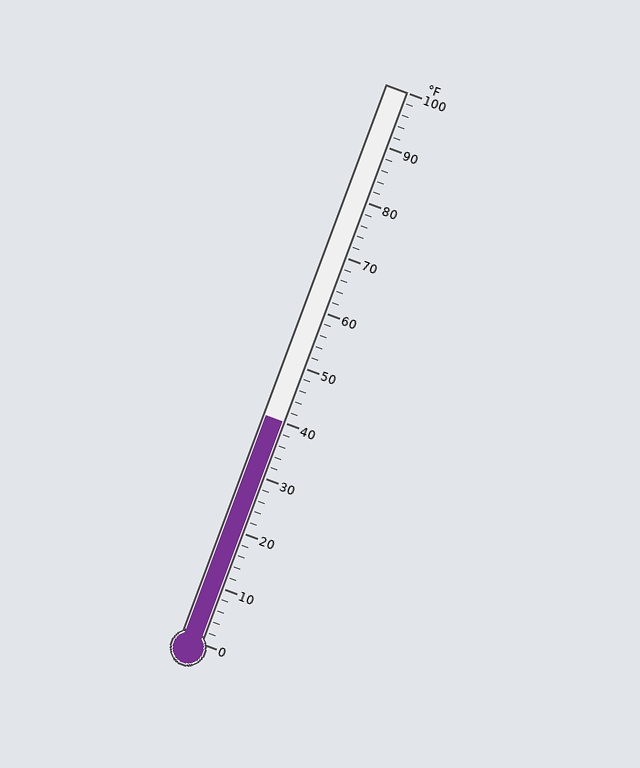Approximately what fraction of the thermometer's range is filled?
The thermometer is filled to approximately 40% of its range.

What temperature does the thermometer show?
The thermometer shows approximately 40°F.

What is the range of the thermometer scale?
The thermometer scale ranges from 0°F to 100°F.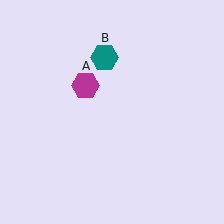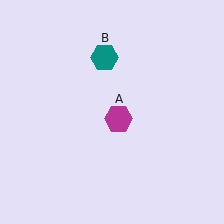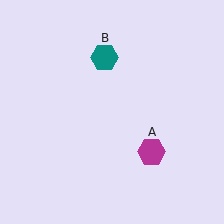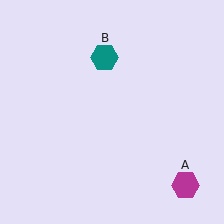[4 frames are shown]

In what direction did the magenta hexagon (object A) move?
The magenta hexagon (object A) moved down and to the right.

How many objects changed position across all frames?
1 object changed position: magenta hexagon (object A).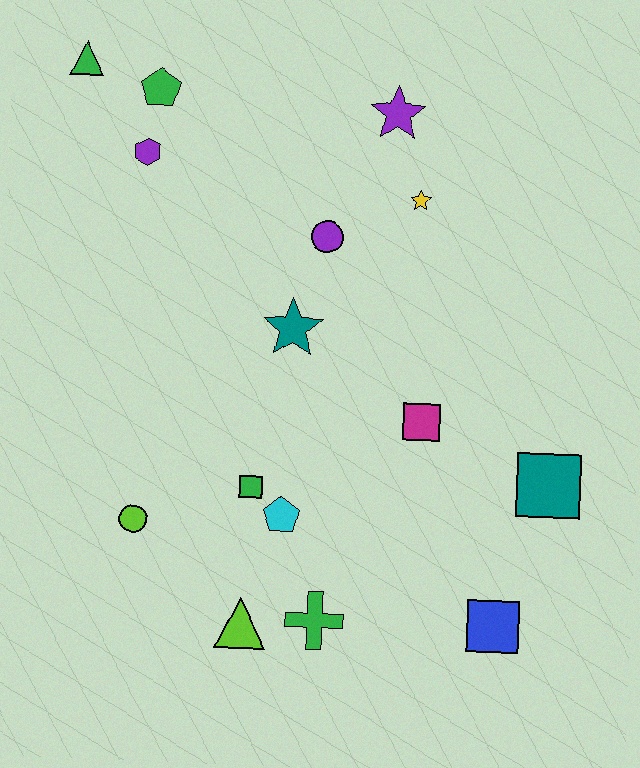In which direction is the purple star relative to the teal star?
The purple star is above the teal star.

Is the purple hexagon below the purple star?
Yes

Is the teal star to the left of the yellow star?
Yes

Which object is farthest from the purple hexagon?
The blue square is farthest from the purple hexagon.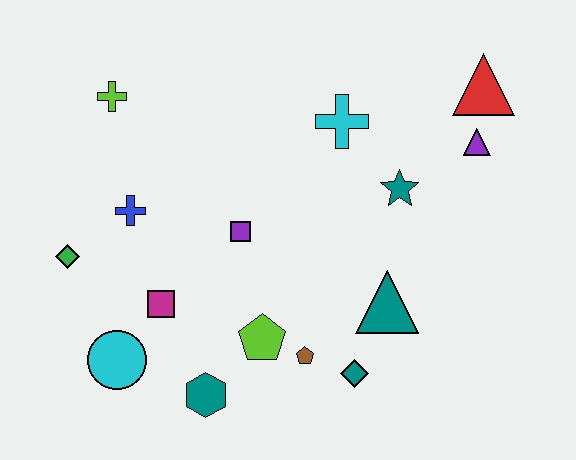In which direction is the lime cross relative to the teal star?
The lime cross is to the left of the teal star.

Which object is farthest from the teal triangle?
The lime cross is farthest from the teal triangle.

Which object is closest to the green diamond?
The blue cross is closest to the green diamond.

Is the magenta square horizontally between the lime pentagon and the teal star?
No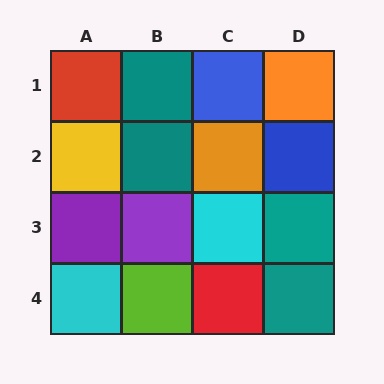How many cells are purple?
2 cells are purple.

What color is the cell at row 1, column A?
Red.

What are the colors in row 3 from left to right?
Purple, purple, cyan, teal.